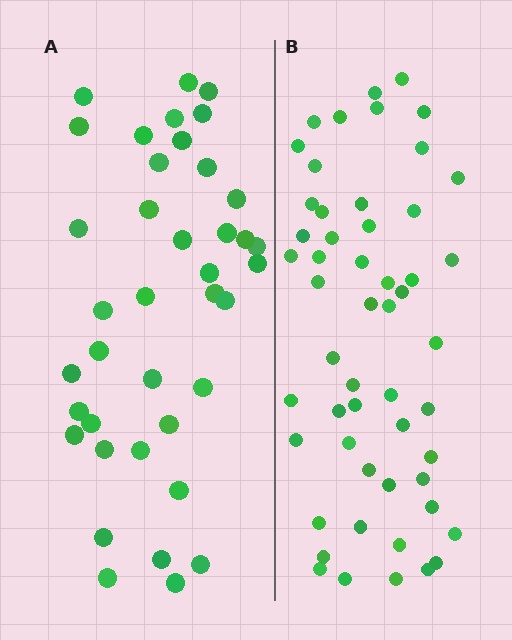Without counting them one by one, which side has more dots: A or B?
Region B (the right region) has more dots.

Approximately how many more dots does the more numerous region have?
Region B has approximately 15 more dots than region A.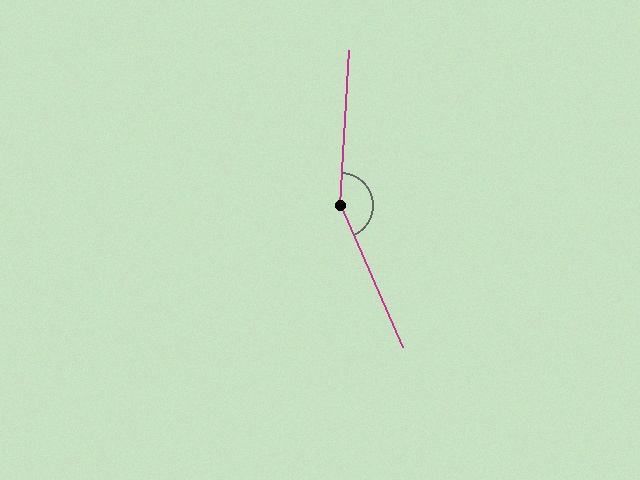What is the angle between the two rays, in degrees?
Approximately 153 degrees.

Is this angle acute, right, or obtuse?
It is obtuse.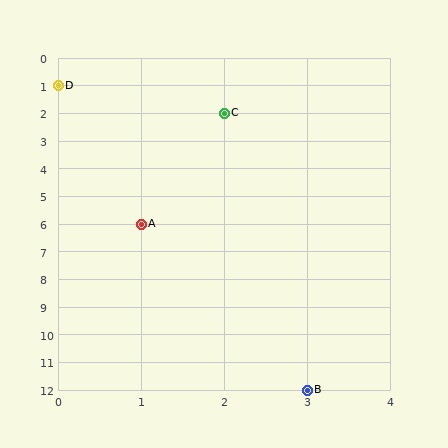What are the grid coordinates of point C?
Point C is at grid coordinates (2, 2).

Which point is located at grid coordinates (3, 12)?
Point B is at (3, 12).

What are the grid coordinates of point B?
Point B is at grid coordinates (3, 12).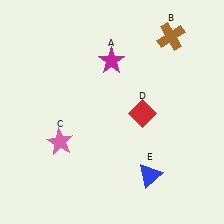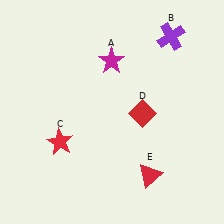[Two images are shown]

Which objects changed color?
B changed from brown to purple. C changed from pink to red. E changed from blue to red.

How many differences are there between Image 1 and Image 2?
There are 3 differences between the two images.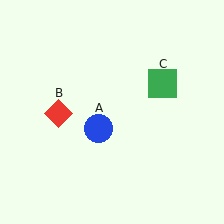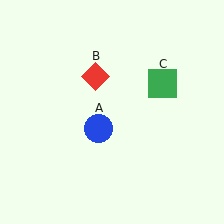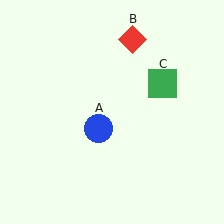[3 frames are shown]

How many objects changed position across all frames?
1 object changed position: red diamond (object B).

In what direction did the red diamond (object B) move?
The red diamond (object B) moved up and to the right.